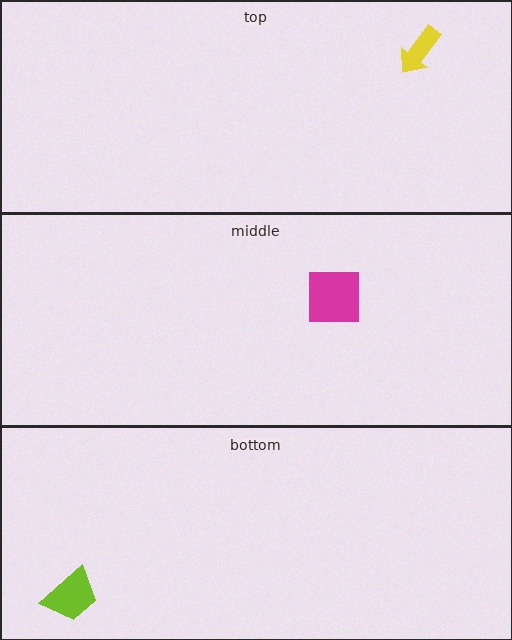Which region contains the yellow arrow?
The top region.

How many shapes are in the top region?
1.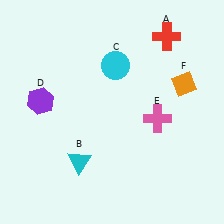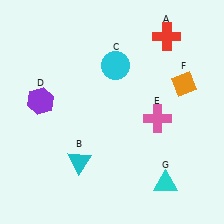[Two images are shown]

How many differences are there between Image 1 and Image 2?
There is 1 difference between the two images.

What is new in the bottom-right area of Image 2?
A cyan triangle (G) was added in the bottom-right area of Image 2.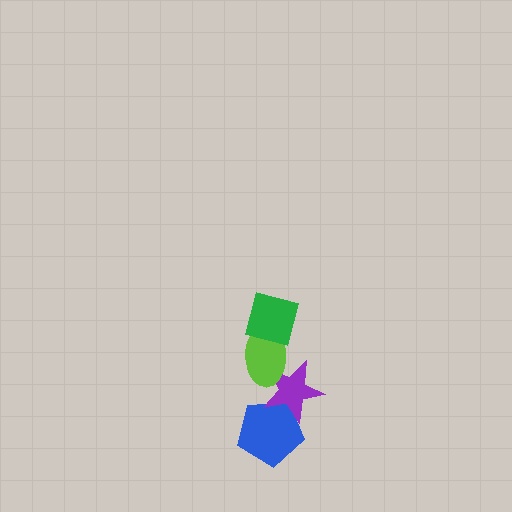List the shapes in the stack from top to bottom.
From top to bottom: the green square, the lime ellipse, the purple star, the blue pentagon.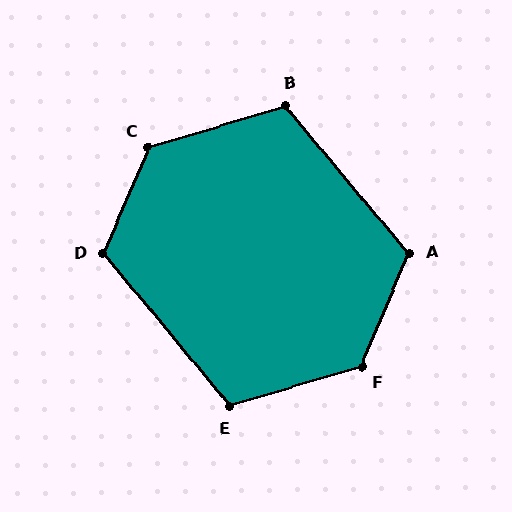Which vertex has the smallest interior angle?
E, at approximately 113 degrees.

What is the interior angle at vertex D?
Approximately 117 degrees (obtuse).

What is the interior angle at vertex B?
Approximately 113 degrees (obtuse).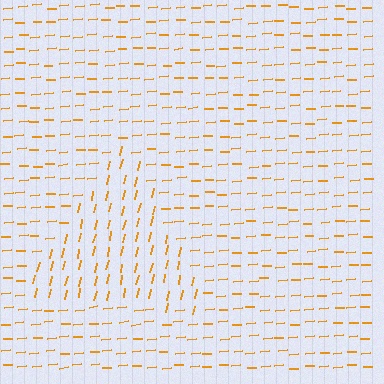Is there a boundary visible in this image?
Yes, there is a texture boundary formed by a change in line orientation.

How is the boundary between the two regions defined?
The boundary is defined purely by a change in line orientation (approximately 73 degrees difference). All lines are the same color and thickness.